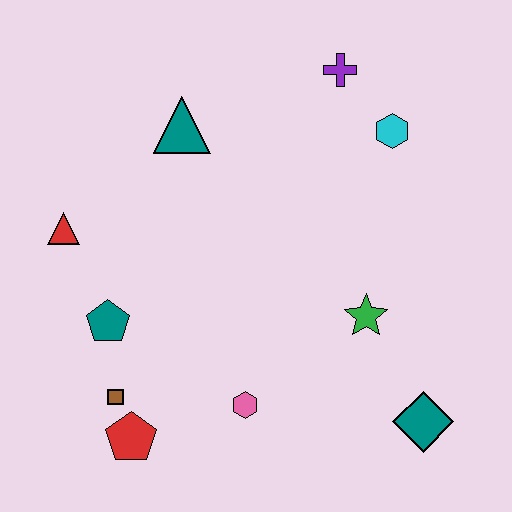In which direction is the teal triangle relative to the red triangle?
The teal triangle is to the right of the red triangle.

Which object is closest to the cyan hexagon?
The purple cross is closest to the cyan hexagon.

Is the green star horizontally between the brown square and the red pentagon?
No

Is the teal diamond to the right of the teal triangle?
Yes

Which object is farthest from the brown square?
The purple cross is farthest from the brown square.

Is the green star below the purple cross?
Yes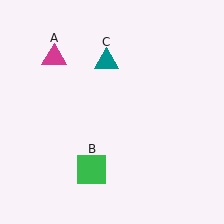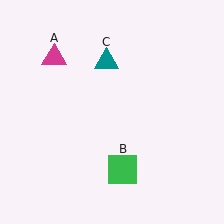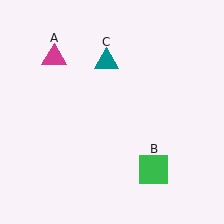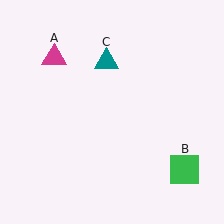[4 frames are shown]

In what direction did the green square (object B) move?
The green square (object B) moved right.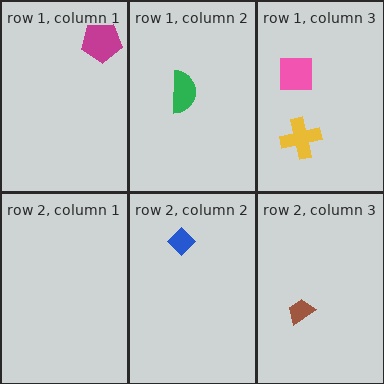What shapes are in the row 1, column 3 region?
The pink square, the yellow cross.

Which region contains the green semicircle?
The row 1, column 2 region.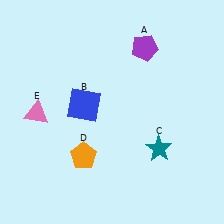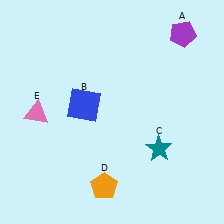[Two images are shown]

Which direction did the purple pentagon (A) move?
The purple pentagon (A) moved right.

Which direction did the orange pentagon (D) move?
The orange pentagon (D) moved down.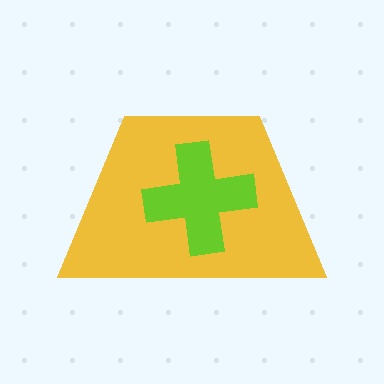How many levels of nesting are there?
2.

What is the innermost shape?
The lime cross.